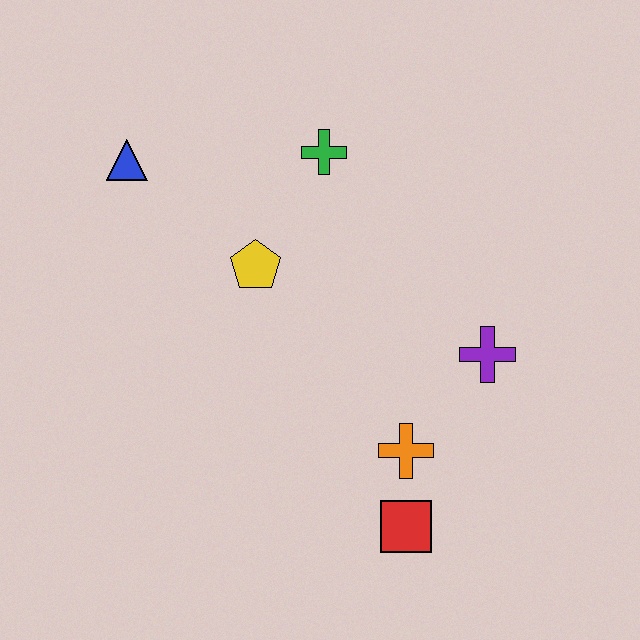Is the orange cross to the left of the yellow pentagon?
No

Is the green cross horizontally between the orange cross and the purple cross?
No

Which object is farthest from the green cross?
The red square is farthest from the green cross.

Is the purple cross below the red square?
No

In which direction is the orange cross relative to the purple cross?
The orange cross is below the purple cross.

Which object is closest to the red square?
The orange cross is closest to the red square.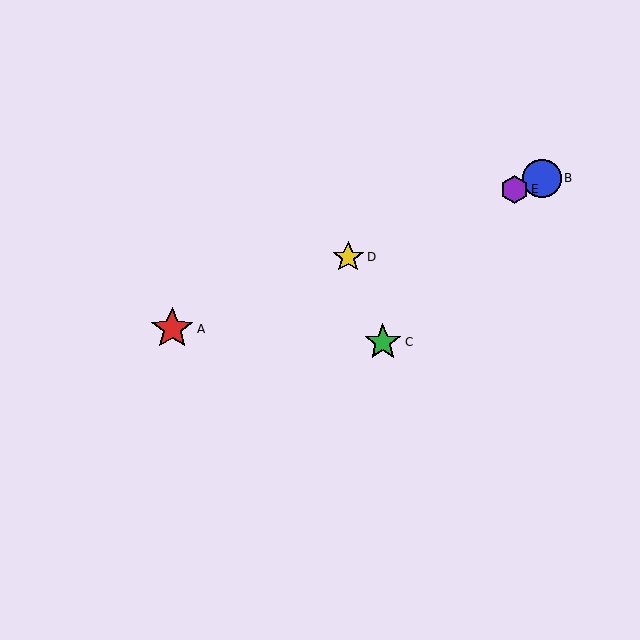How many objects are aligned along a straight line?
4 objects (A, B, D, E) are aligned along a straight line.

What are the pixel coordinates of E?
Object E is at (515, 189).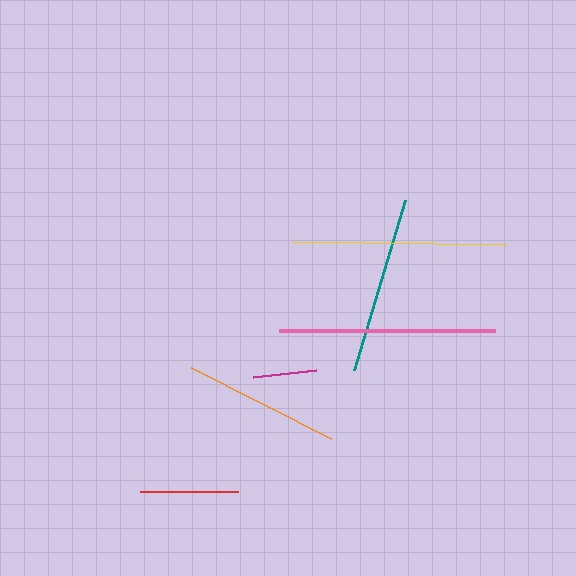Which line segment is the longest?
The pink line is the longest at approximately 216 pixels.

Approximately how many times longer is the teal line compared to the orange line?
The teal line is approximately 1.1 times the length of the orange line.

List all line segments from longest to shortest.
From longest to shortest: pink, yellow, teal, orange, red, magenta.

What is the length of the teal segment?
The teal segment is approximately 177 pixels long.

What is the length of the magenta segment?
The magenta segment is approximately 63 pixels long.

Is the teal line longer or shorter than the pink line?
The pink line is longer than the teal line.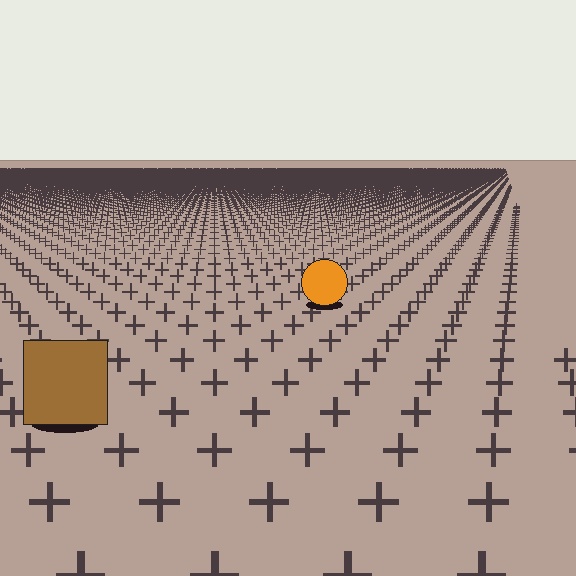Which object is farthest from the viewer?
The orange circle is farthest from the viewer. It appears smaller and the ground texture around it is denser.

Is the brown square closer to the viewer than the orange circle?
Yes. The brown square is closer — you can tell from the texture gradient: the ground texture is coarser near it.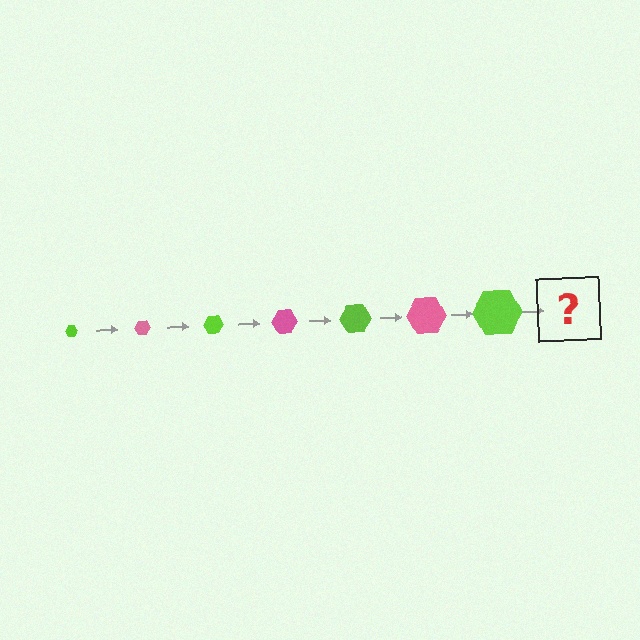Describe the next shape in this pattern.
It should be a pink hexagon, larger than the previous one.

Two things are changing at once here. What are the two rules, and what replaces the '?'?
The two rules are that the hexagon grows larger each step and the color cycles through lime and pink. The '?' should be a pink hexagon, larger than the previous one.